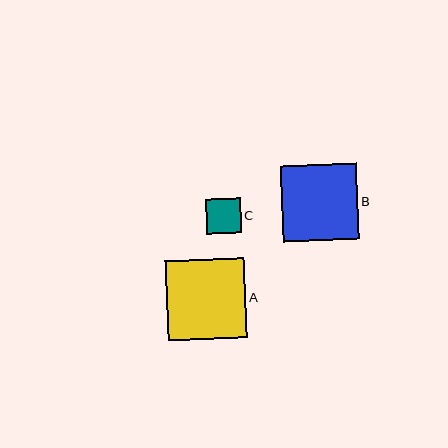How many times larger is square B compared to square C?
Square B is approximately 2.2 times the size of square C.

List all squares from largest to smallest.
From largest to smallest: A, B, C.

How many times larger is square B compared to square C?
Square B is approximately 2.2 times the size of square C.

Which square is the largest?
Square A is the largest with a size of approximately 80 pixels.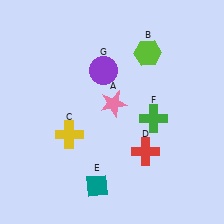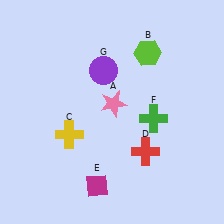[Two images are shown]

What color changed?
The diamond (E) changed from teal in Image 1 to magenta in Image 2.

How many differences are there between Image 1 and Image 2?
There is 1 difference between the two images.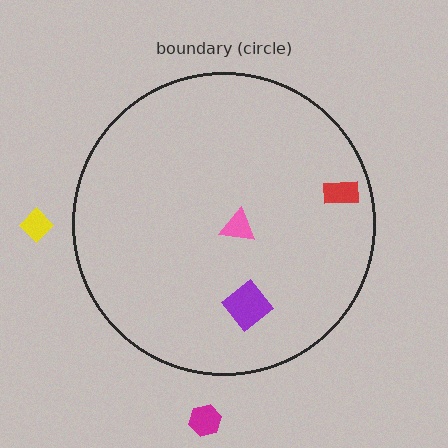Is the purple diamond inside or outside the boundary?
Inside.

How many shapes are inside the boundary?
3 inside, 2 outside.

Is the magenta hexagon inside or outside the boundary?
Outside.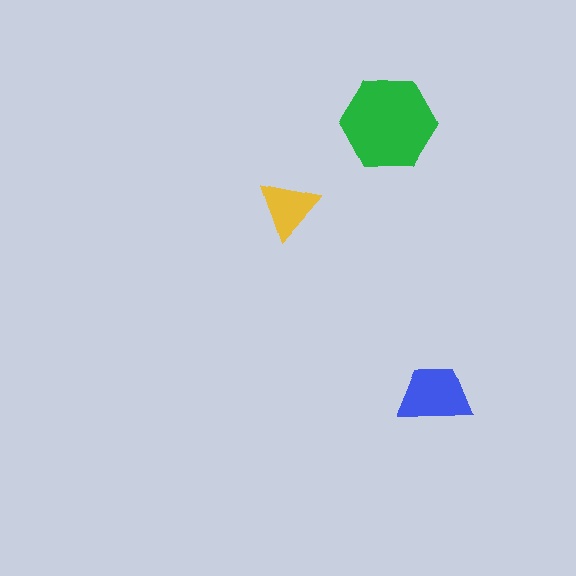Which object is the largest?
The green hexagon.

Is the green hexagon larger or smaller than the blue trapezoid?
Larger.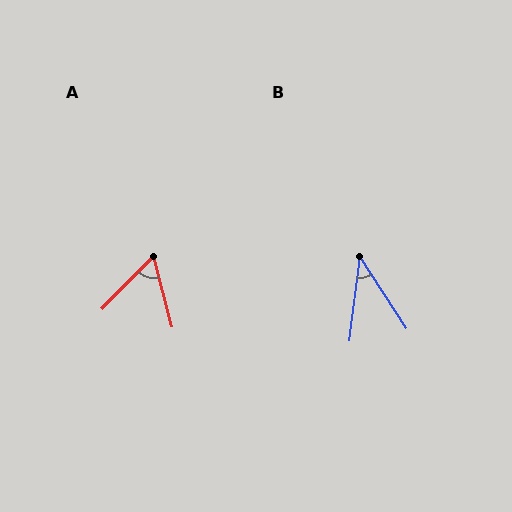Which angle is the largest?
A, at approximately 59 degrees.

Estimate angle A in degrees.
Approximately 59 degrees.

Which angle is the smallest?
B, at approximately 40 degrees.